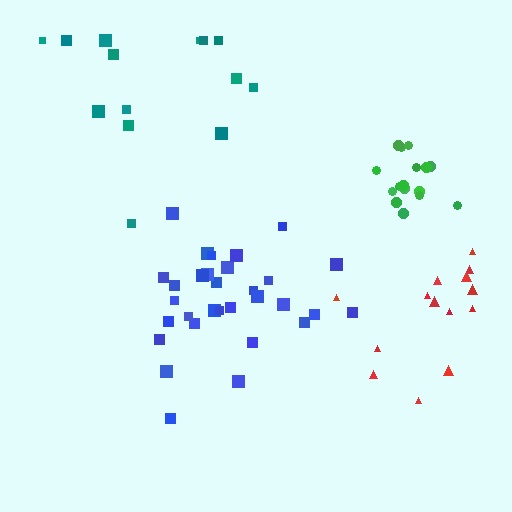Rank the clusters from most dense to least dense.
green, blue, red, teal.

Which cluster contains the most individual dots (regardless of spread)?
Blue (31).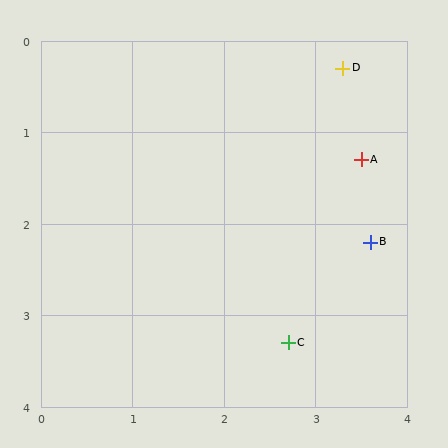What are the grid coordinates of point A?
Point A is at approximately (3.5, 1.3).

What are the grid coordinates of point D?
Point D is at approximately (3.3, 0.3).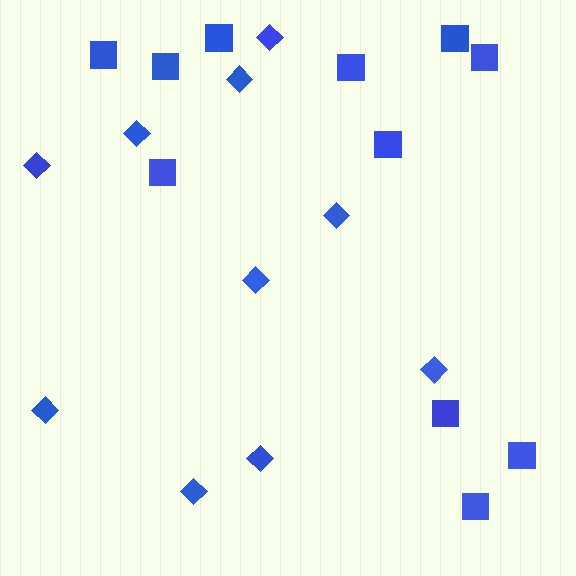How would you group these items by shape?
There are 2 groups: one group of squares (11) and one group of diamonds (10).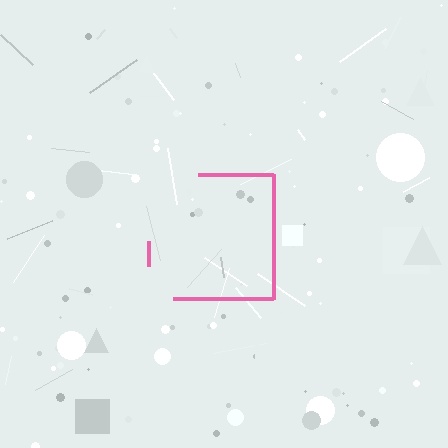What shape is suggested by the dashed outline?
The dashed outline suggests a square.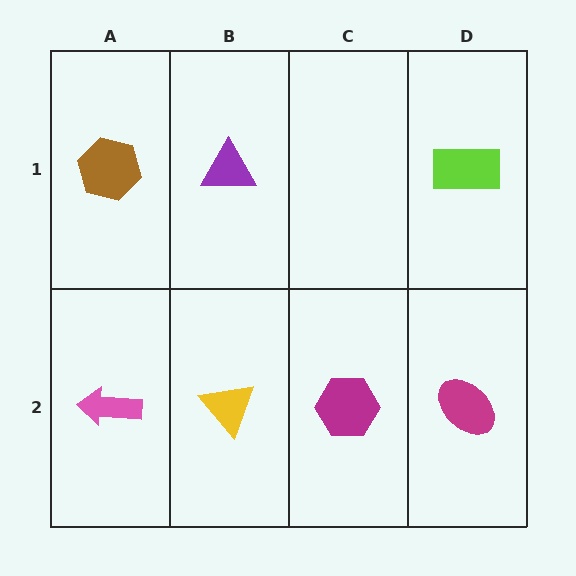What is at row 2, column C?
A magenta hexagon.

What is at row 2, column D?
A magenta ellipse.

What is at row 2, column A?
A pink arrow.